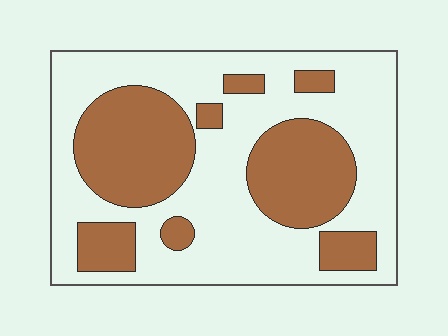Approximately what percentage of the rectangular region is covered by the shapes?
Approximately 35%.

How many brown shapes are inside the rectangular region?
8.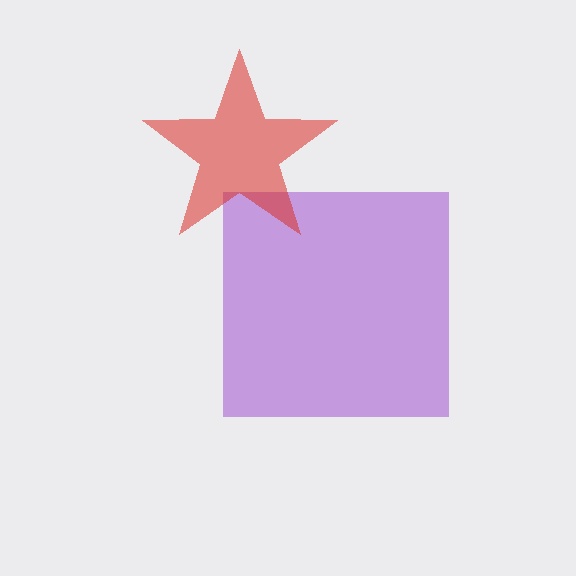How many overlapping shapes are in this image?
There are 2 overlapping shapes in the image.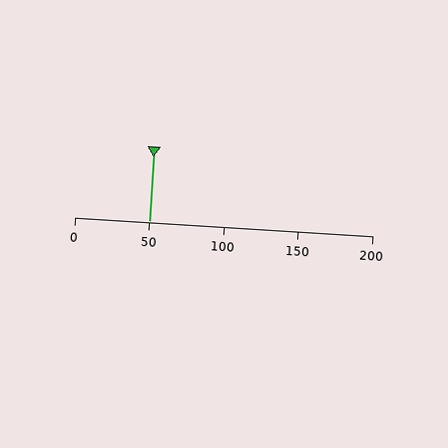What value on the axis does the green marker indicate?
The marker indicates approximately 50.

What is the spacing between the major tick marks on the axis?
The major ticks are spaced 50 apart.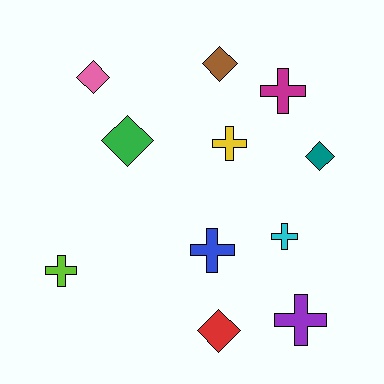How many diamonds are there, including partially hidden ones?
There are 5 diamonds.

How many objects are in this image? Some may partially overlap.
There are 11 objects.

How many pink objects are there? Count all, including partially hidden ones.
There is 1 pink object.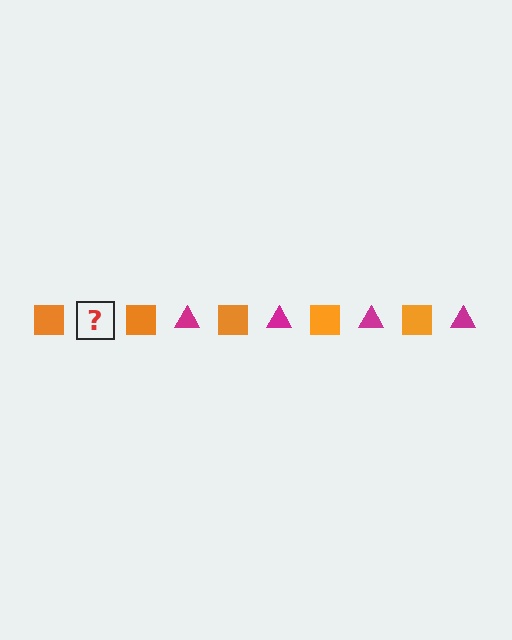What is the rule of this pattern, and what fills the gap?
The rule is that the pattern alternates between orange square and magenta triangle. The gap should be filled with a magenta triangle.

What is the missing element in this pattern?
The missing element is a magenta triangle.